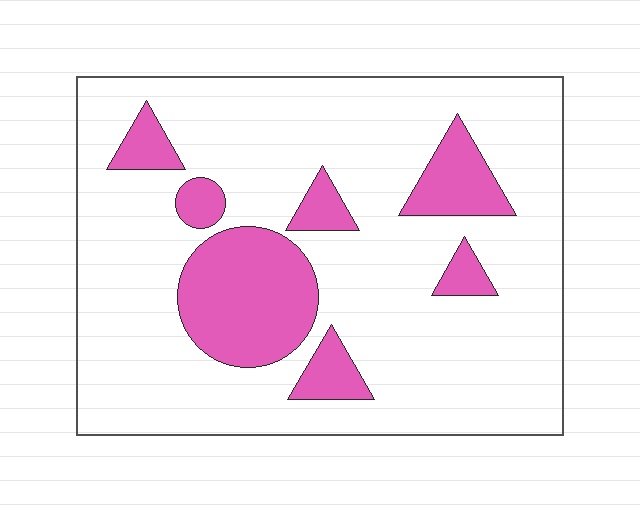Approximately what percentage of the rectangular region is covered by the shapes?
Approximately 20%.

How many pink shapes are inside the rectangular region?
7.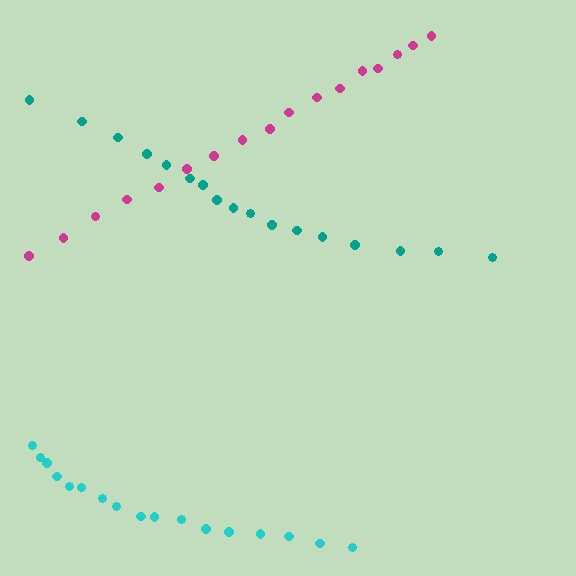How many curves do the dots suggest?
There are 3 distinct paths.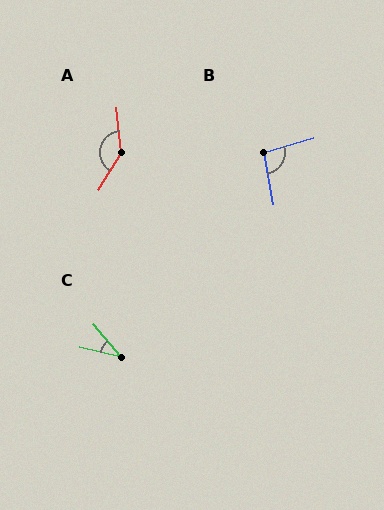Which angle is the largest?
A, at approximately 142 degrees.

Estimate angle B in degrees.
Approximately 96 degrees.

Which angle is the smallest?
C, at approximately 37 degrees.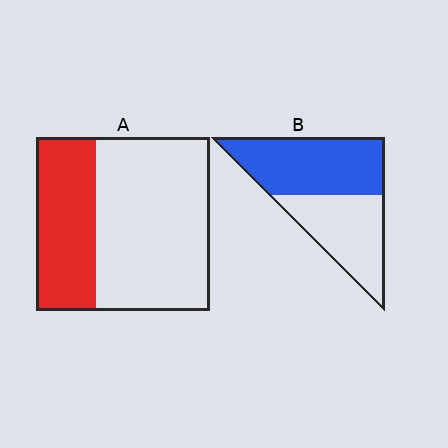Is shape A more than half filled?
No.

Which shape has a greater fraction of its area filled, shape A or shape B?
Shape B.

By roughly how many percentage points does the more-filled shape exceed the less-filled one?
By roughly 20 percentage points (B over A).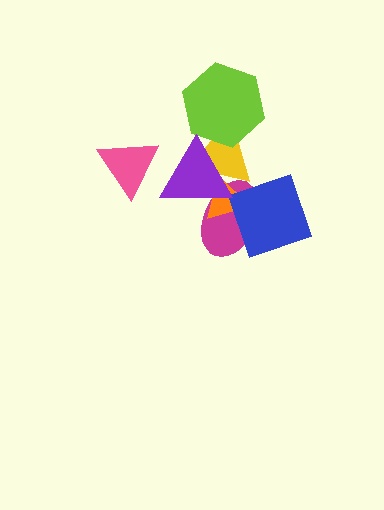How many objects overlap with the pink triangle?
1 object overlaps with the pink triangle.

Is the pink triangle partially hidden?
No, no other shape covers it.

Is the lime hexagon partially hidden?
Yes, it is partially covered by another shape.